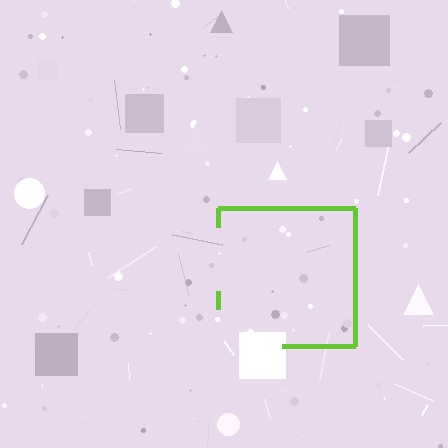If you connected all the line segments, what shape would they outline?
They would outline a square.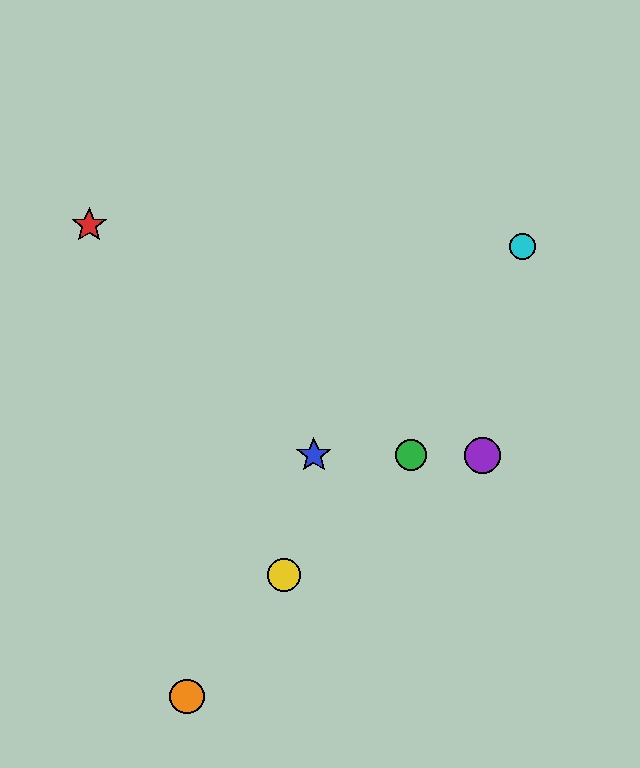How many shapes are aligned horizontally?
3 shapes (the blue star, the green circle, the purple circle) are aligned horizontally.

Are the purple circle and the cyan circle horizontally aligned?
No, the purple circle is at y≈455 and the cyan circle is at y≈246.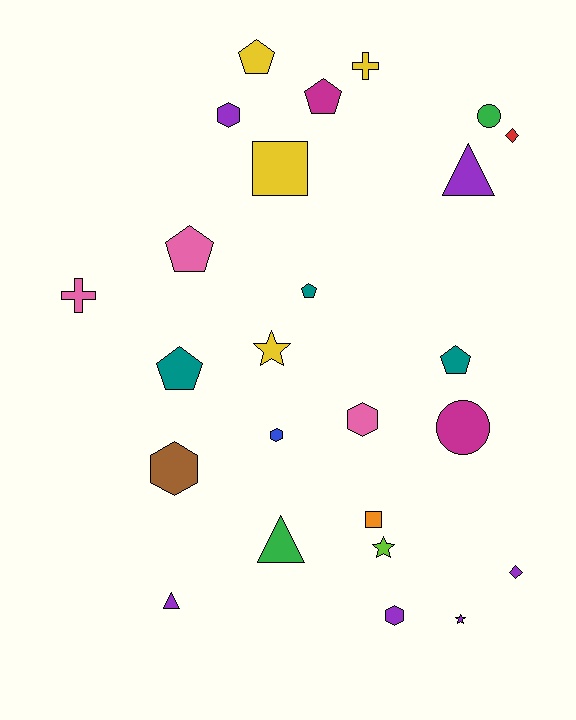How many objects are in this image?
There are 25 objects.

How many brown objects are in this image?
There is 1 brown object.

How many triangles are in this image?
There are 3 triangles.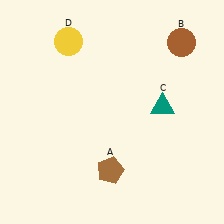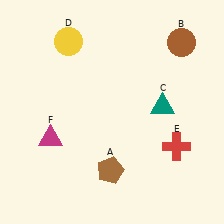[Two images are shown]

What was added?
A red cross (E), a magenta triangle (F) were added in Image 2.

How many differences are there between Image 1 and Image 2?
There are 2 differences between the two images.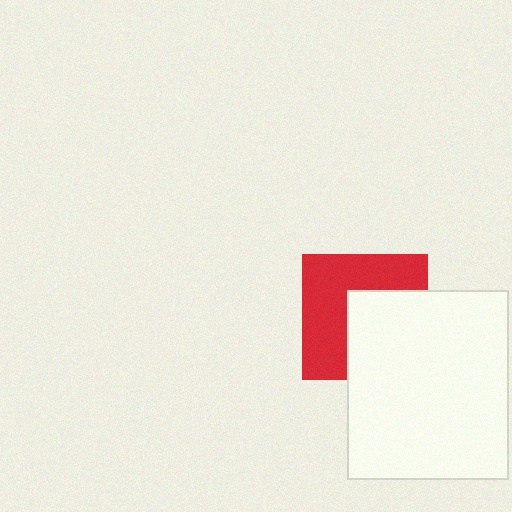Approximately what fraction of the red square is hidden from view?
Roughly 45% of the red square is hidden behind the white rectangle.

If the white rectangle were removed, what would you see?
You would see the complete red square.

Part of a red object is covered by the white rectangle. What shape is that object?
It is a square.